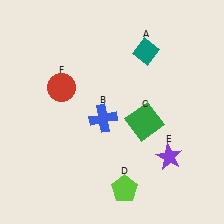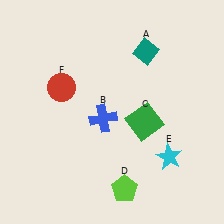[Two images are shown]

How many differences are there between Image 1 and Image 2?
There is 1 difference between the two images.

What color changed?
The star (E) changed from purple in Image 1 to cyan in Image 2.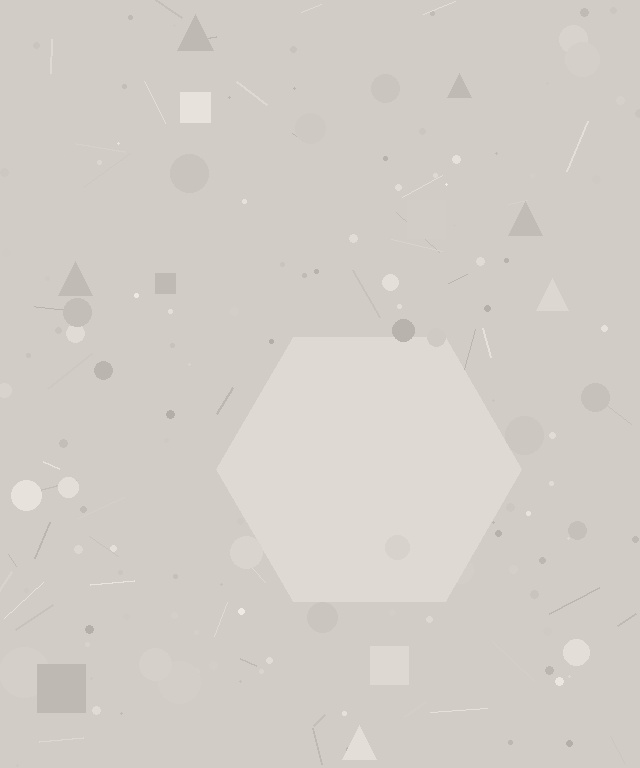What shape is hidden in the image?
A hexagon is hidden in the image.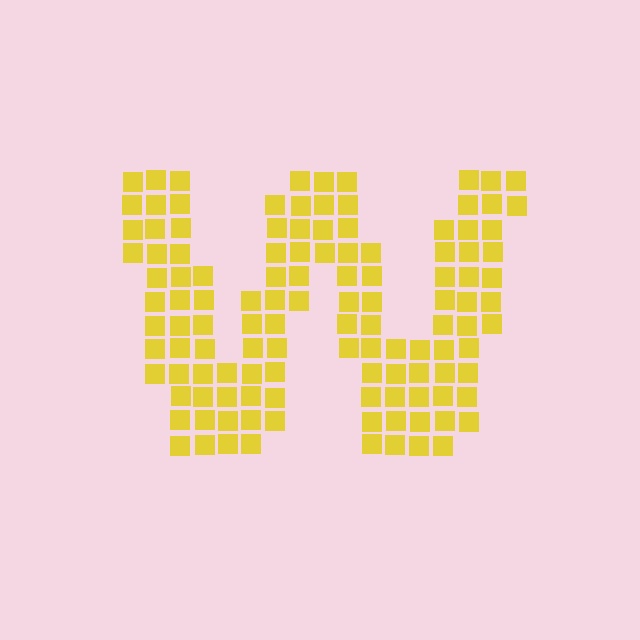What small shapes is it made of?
It is made of small squares.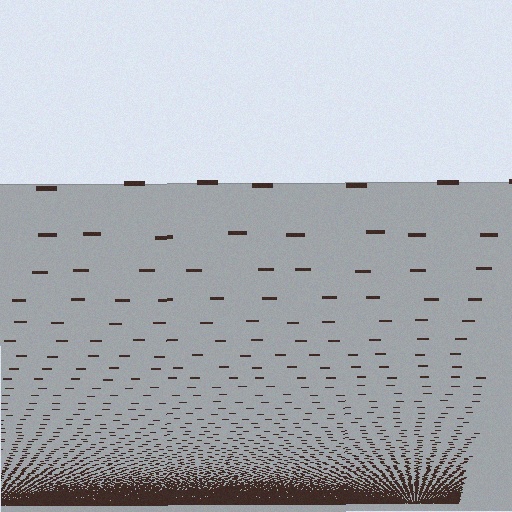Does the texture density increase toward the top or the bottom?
Density increases toward the bottom.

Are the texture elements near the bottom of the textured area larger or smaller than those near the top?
Smaller. The gradient is inverted — elements near the bottom are smaller and denser.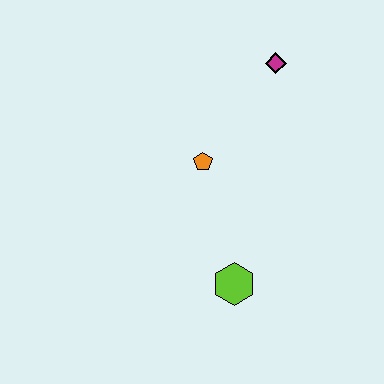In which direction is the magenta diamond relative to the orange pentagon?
The magenta diamond is above the orange pentagon.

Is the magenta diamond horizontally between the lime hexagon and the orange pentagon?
No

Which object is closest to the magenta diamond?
The orange pentagon is closest to the magenta diamond.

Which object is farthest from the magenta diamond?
The lime hexagon is farthest from the magenta diamond.